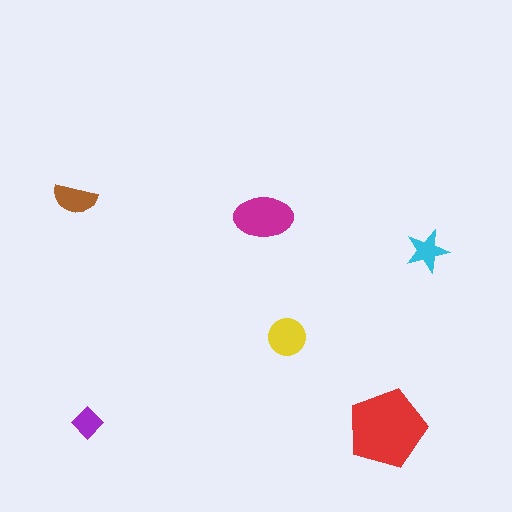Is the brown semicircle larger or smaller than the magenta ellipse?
Smaller.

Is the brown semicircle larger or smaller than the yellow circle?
Smaller.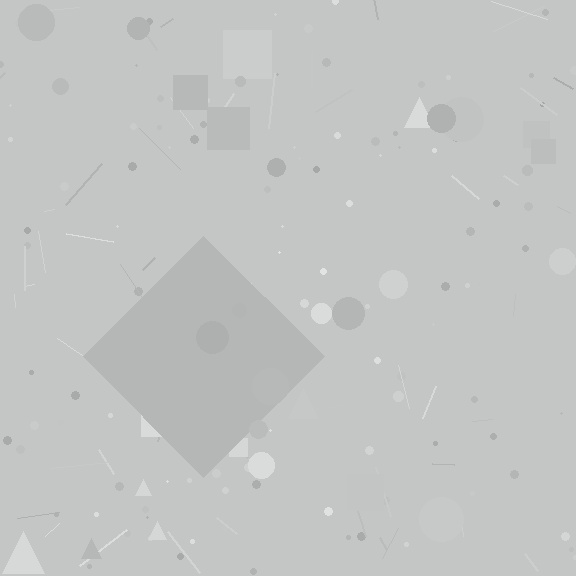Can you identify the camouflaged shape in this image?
The camouflaged shape is a diamond.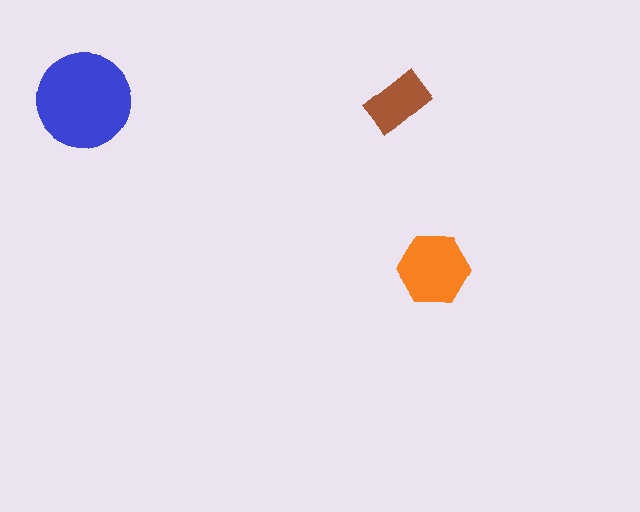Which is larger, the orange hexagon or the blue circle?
The blue circle.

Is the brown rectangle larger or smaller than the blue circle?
Smaller.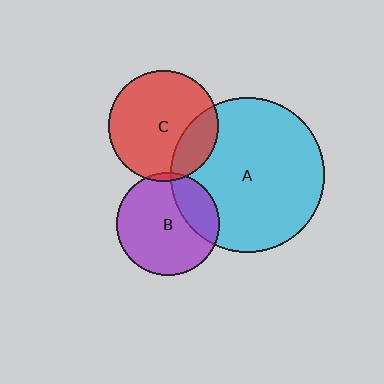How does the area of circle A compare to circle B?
Approximately 2.2 times.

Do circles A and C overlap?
Yes.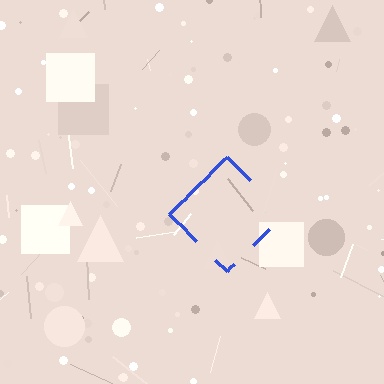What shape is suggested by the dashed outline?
The dashed outline suggests a diamond.